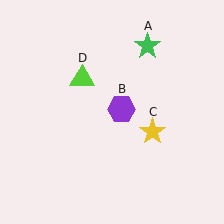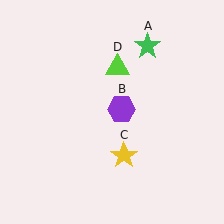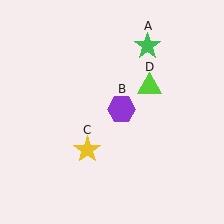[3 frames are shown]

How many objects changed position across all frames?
2 objects changed position: yellow star (object C), lime triangle (object D).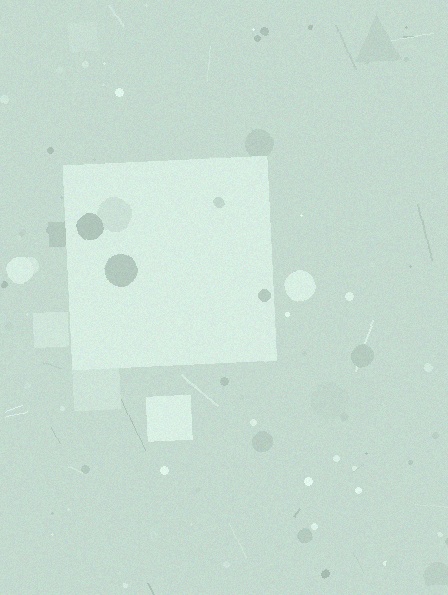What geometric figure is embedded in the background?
A square is embedded in the background.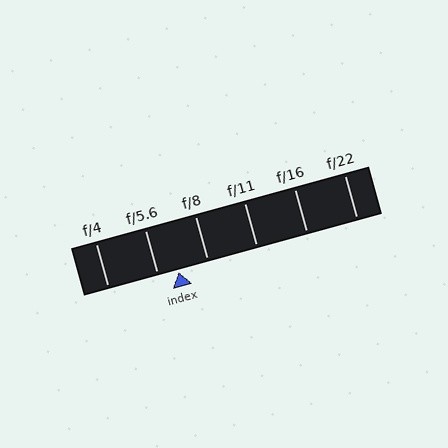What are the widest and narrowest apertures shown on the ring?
The widest aperture shown is f/4 and the narrowest is f/22.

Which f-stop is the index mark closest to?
The index mark is closest to f/5.6.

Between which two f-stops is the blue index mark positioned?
The index mark is between f/5.6 and f/8.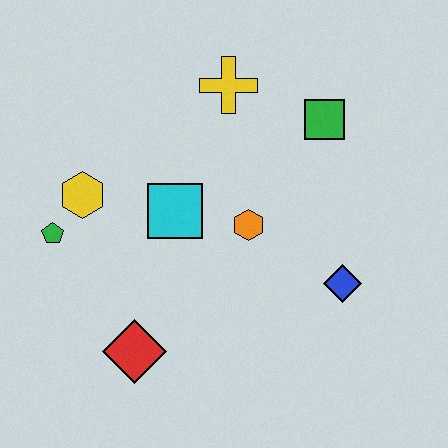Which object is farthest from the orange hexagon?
The green pentagon is farthest from the orange hexagon.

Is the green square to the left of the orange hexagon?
No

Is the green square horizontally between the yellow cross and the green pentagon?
No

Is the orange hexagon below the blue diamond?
No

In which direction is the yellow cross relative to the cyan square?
The yellow cross is above the cyan square.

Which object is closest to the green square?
The yellow cross is closest to the green square.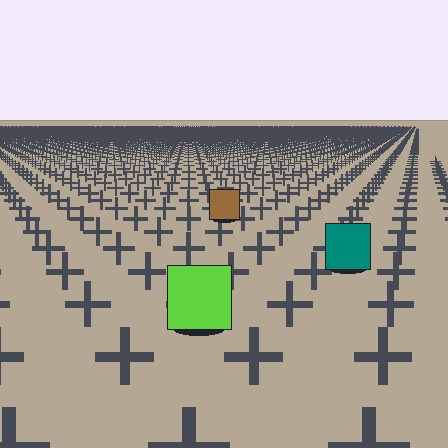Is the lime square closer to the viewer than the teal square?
Yes. The lime square is closer — you can tell from the texture gradient: the ground texture is coarser near it.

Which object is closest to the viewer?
The lime square is closest. The texture marks near it are larger and more spread out.